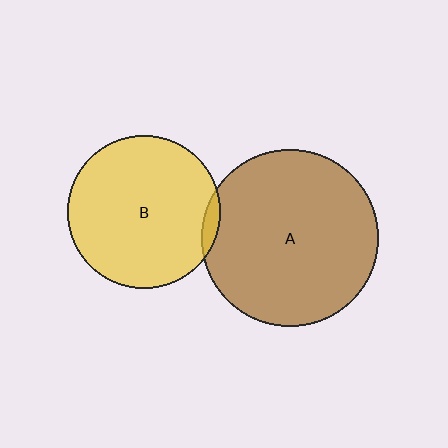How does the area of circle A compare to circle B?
Approximately 1.3 times.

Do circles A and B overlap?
Yes.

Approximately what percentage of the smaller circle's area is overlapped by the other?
Approximately 5%.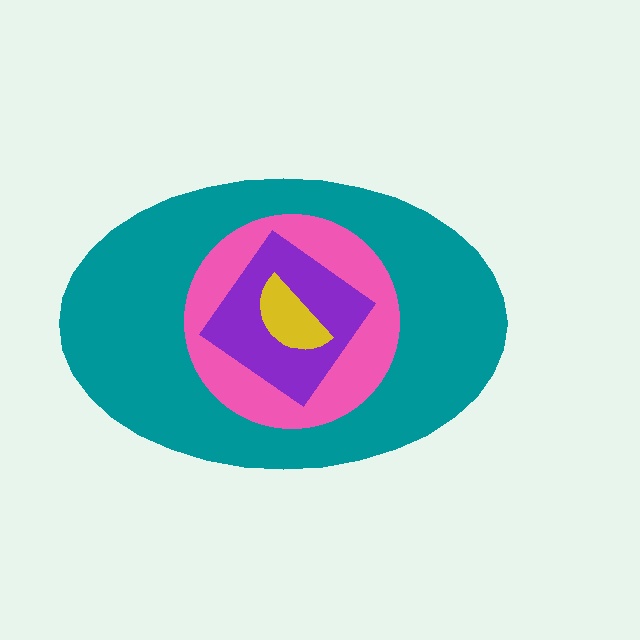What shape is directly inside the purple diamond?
The yellow semicircle.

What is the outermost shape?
The teal ellipse.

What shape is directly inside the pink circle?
The purple diamond.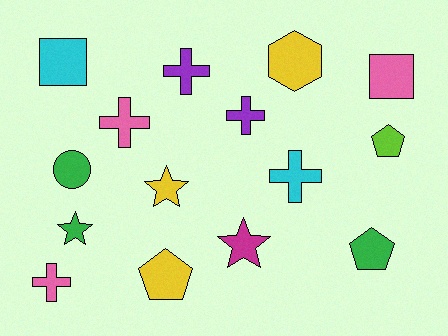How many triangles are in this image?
There are no triangles.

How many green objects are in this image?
There are 3 green objects.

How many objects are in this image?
There are 15 objects.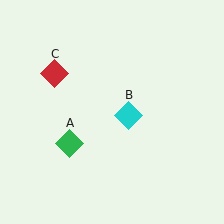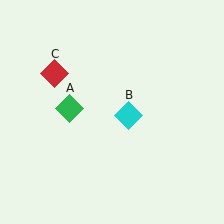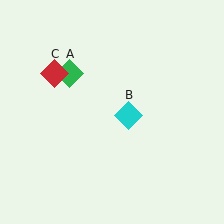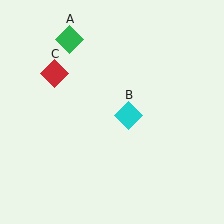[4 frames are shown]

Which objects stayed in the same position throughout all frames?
Cyan diamond (object B) and red diamond (object C) remained stationary.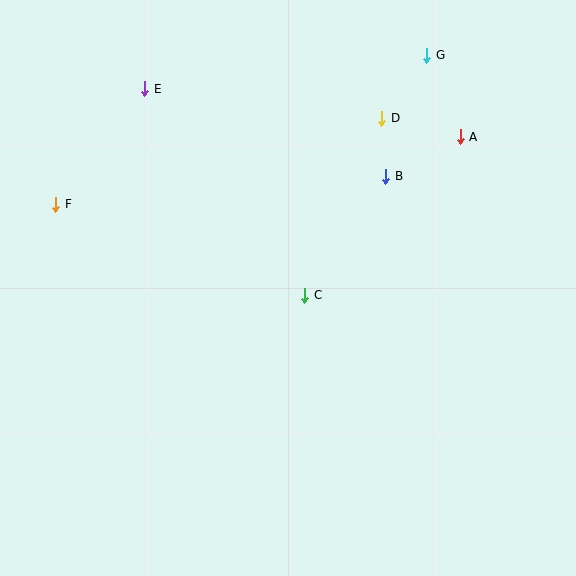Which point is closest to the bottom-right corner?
Point C is closest to the bottom-right corner.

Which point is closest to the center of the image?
Point C at (305, 295) is closest to the center.